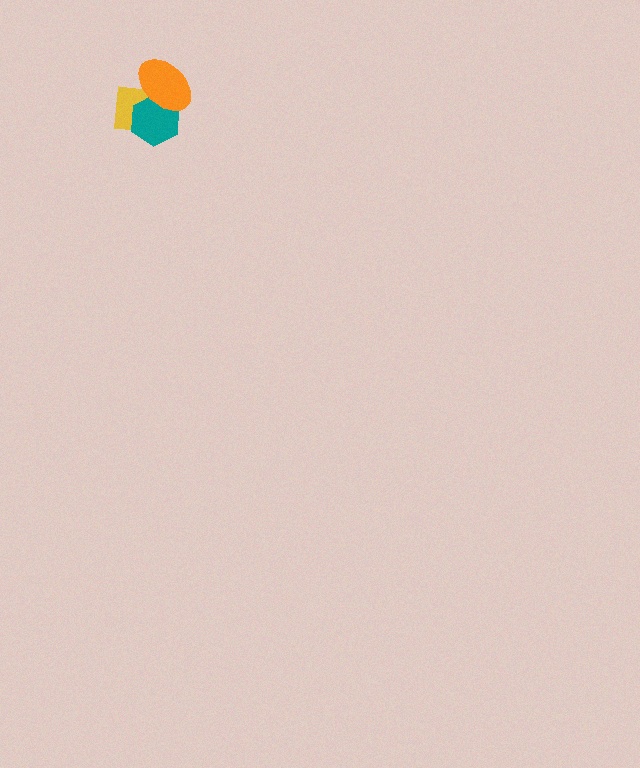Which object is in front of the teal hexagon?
The orange ellipse is in front of the teal hexagon.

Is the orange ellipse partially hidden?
No, no other shape covers it.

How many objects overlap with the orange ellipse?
2 objects overlap with the orange ellipse.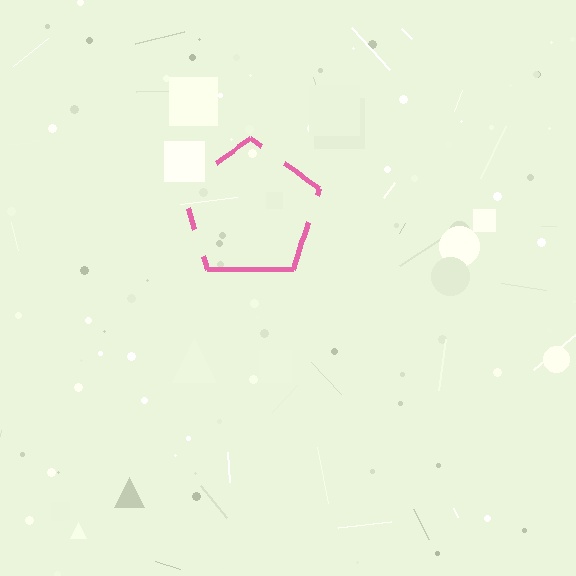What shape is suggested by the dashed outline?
The dashed outline suggests a pentagon.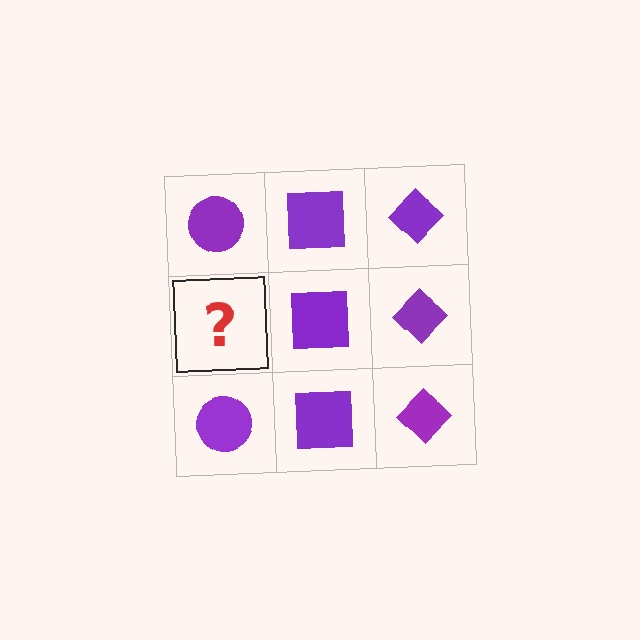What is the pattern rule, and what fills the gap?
The rule is that each column has a consistent shape. The gap should be filled with a purple circle.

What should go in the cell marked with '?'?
The missing cell should contain a purple circle.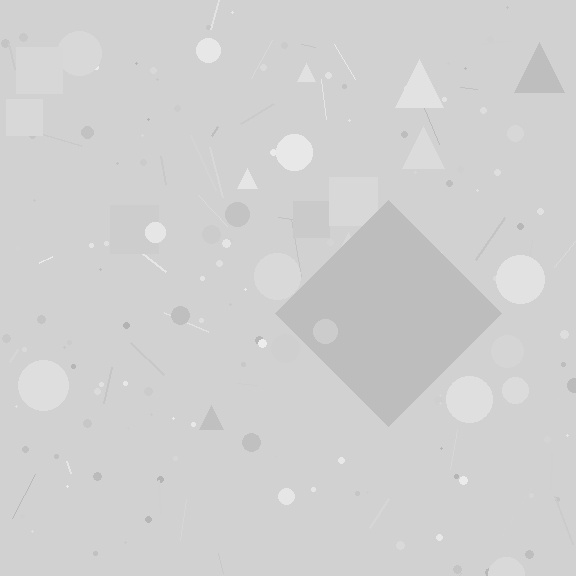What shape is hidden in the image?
A diamond is hidden in the image.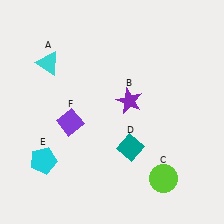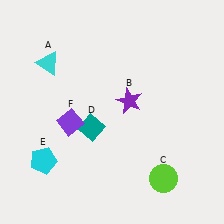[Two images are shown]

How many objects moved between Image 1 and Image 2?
1 object moved between the two images.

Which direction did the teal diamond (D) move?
The teal diamond (D) moved left.